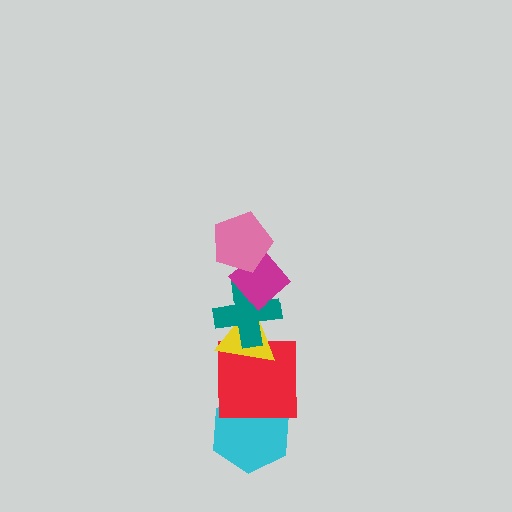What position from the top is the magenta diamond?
The magenta diamond is 2nd from the top.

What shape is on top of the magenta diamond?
The pink pentagon is on top of the magenta diamond.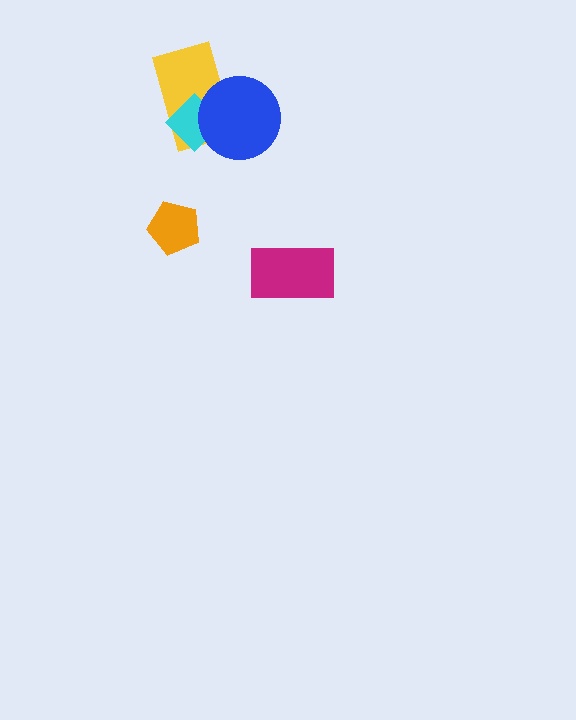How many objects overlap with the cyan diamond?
2 objects overlap with the cyan diamond.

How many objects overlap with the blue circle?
2 objects overlap with the blue circle.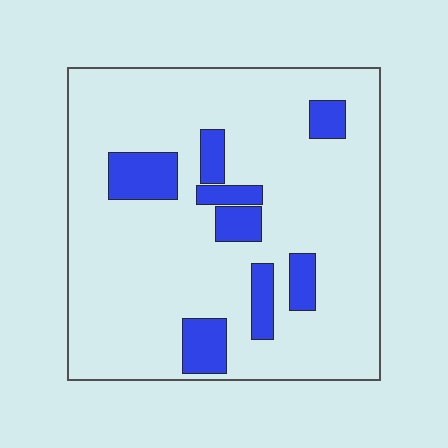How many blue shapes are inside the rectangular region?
8.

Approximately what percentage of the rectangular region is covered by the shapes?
Approximately 15%.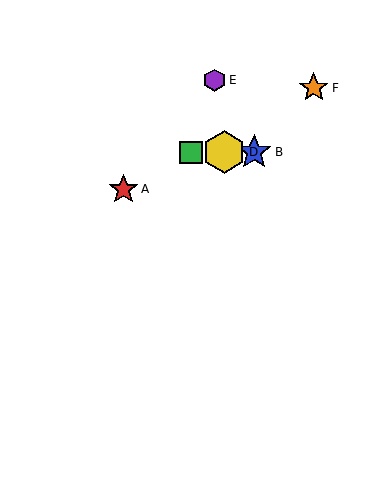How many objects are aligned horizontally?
3 objects (B, C, D) are aligned horizontally.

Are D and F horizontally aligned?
No, D is at y≈152 and F is at y≈88.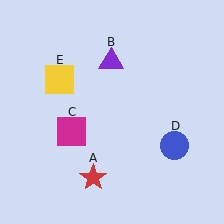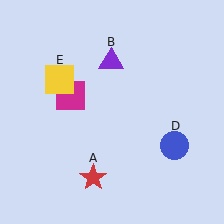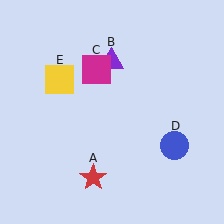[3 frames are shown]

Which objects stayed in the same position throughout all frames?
Red star (object A) and purple triangle (object B) and blue circle (object D) and yellow square (object E) remained stationary.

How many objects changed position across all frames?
1 object changed position: magenta square (object C).